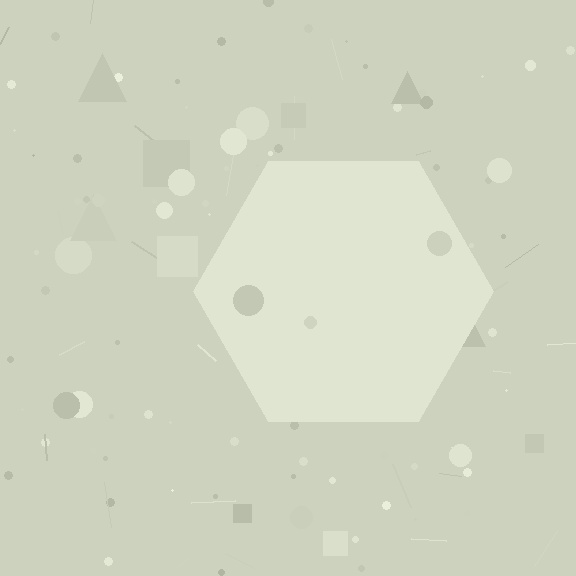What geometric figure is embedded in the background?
A hexagon is embedded in the background.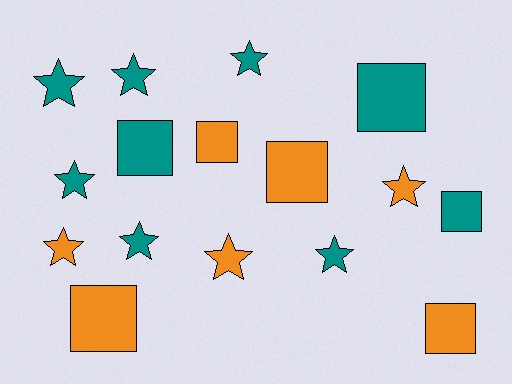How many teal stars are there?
There are 6 teal stars.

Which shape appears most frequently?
Star, with 9 objects.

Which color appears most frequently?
Teal, with 9 objects.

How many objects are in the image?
There are 16 objects.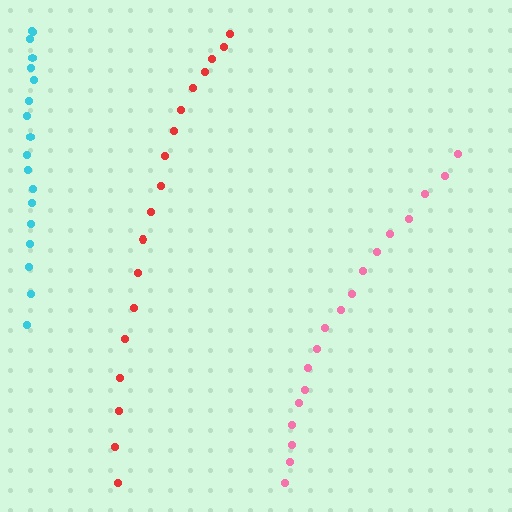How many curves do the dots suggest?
There are 3 distinct paths.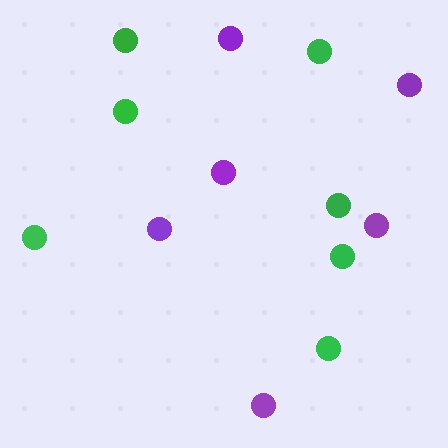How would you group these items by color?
There are 2 groups: one group of purple circles (6) and one group of green circles (7).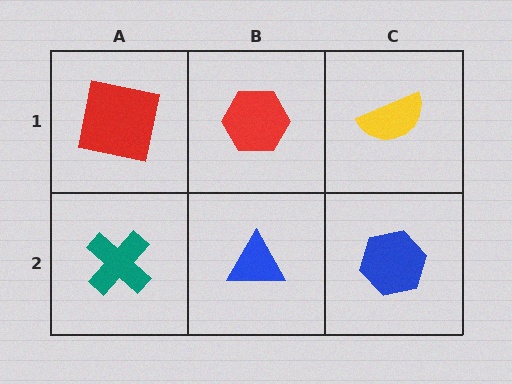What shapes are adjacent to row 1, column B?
A blue triangle (row 2, column B), a red square (row 1, column A), a yellow semicircle (row 1, column C).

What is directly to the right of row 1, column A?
A red hexagon.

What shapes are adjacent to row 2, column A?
A red square (row 1, column A), a blue triangle (row 2, column B).